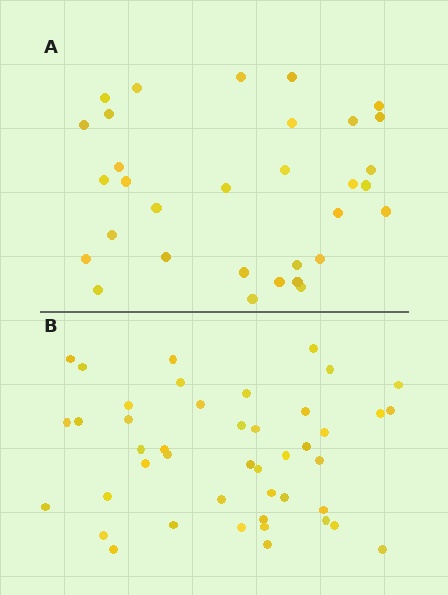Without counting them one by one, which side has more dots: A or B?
Region B (the bottom region) has more dots.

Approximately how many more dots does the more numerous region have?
Region B has roughly 12 or so more dots than region A.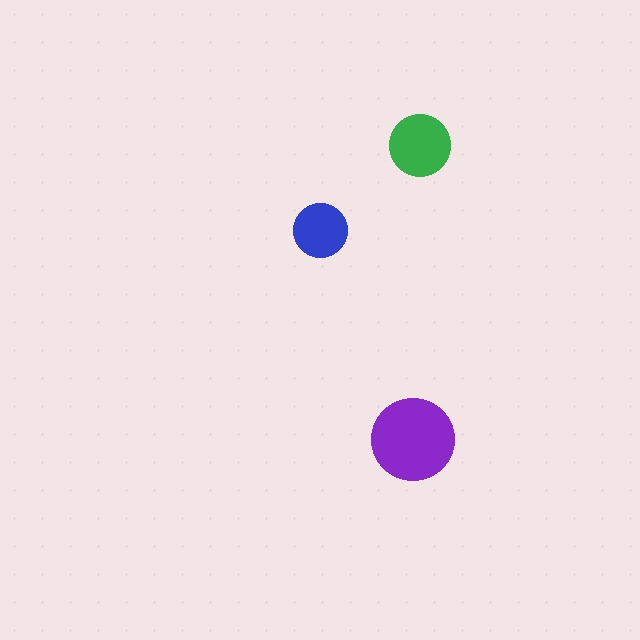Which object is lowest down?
The purple circle is bottommost.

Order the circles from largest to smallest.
the purple one, the green one, the blue one.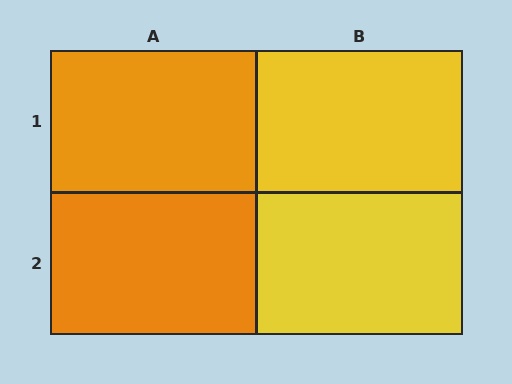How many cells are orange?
2 cells are orange.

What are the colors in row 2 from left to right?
Orange, yellow.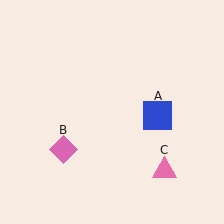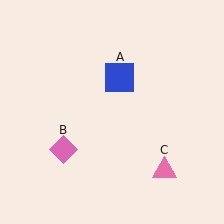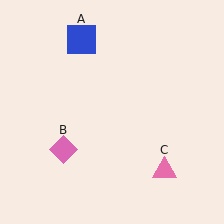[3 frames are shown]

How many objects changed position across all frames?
1 object changed position: blue square (object A).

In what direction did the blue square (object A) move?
The blue square (object A) moved up and to the left.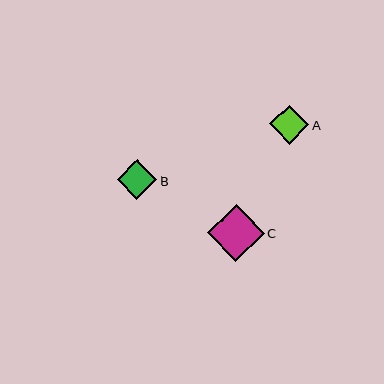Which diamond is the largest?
Diamond C is the largest with a size of approximately 56 pixels.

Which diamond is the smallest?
Diamond A is the smallest with a size of approximately 39 pixels.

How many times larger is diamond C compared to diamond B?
Diamond C is approximately 1.4 times the size of diamond B.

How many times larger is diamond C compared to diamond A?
Diamond C is approximately 1.4 times the size of diamond A.